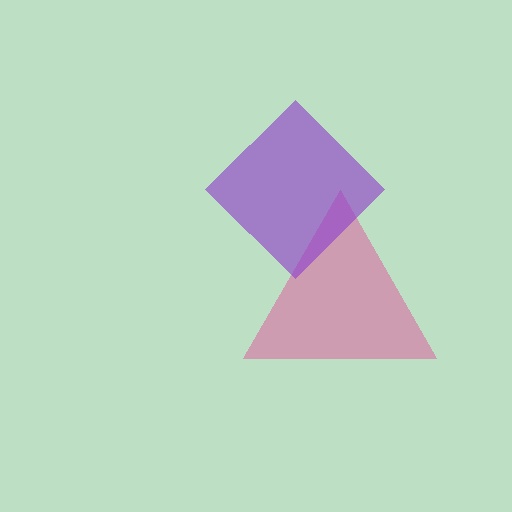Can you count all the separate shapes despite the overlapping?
Yes, there are 2 separate shapes.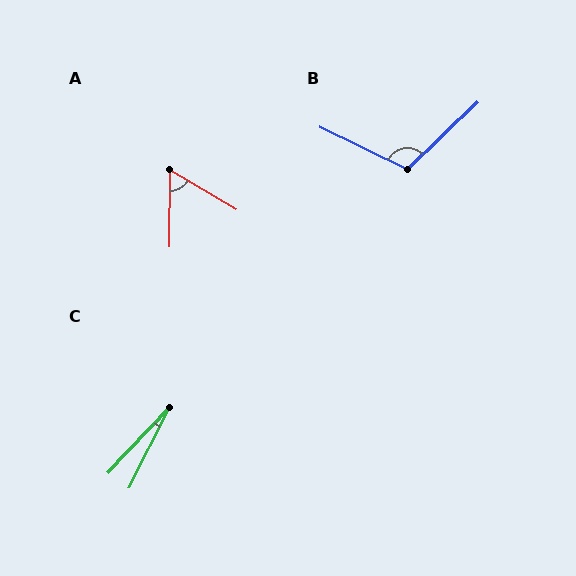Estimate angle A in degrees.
Approximately 59 degrees.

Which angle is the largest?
B, at approximately 110 degrees.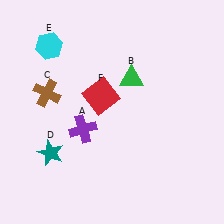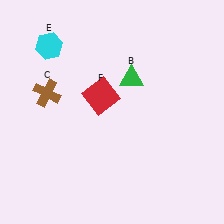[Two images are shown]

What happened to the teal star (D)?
The teal star (D) was removed in Image 2. It was in the bottom-left area of Image 1.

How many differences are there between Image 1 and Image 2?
There are 2 differences between the two images.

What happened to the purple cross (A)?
The purple cross (A) was removed in Image 2. It was in the bottom-left area of Image 1.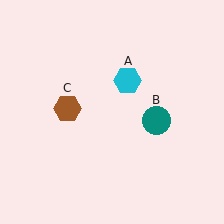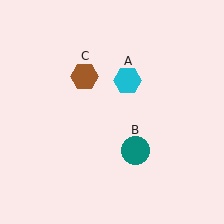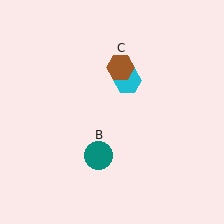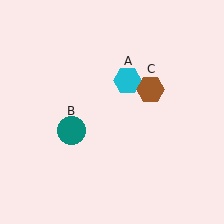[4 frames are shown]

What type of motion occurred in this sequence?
The teal circle (object B), brown hexagon (object C) rotated clockwise around the center of the scene.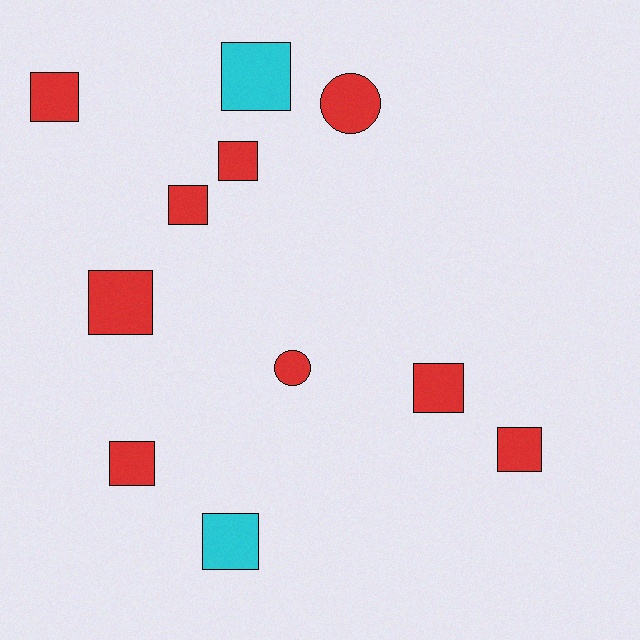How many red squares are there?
There are 7 red squares.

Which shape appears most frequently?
Square, with 9 objects.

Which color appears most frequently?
Red, with 9 objects.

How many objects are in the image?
There are 11 objects.